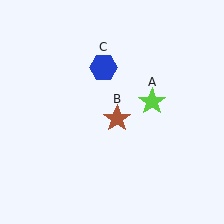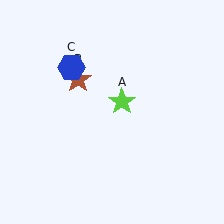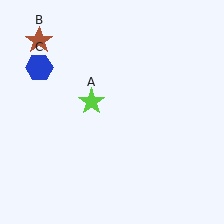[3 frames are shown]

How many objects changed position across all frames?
3 objects changed position: lime star (object A), brown star (object B), blue hexagon (object C).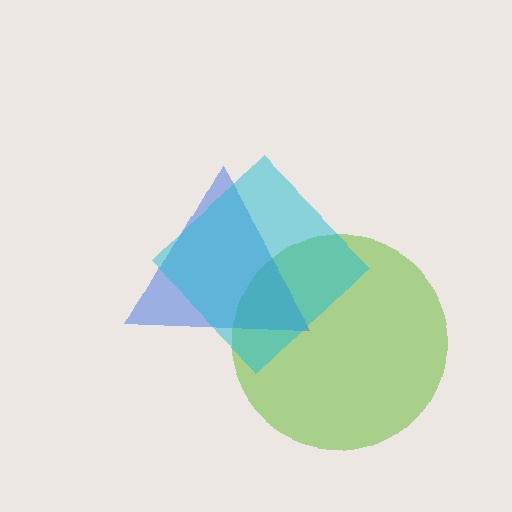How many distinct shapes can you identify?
There are 3 distinct shapes: a lime circle, a blue triangle, a cyan diamond.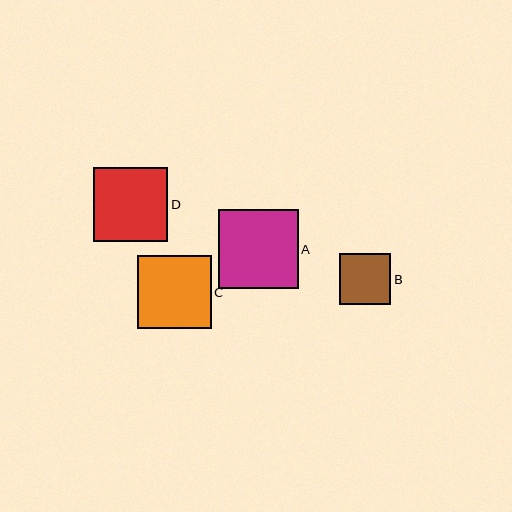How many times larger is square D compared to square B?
Square D is approximately 1.4 times the size of square B.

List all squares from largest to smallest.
From largest to smallest: A, D, C, B.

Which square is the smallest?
Square B is the smallest with a size of approximately 51 pixels.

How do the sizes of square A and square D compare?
Square A and square D are approximately the same size.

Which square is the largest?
Square A is the largest with a size of approximately 80 pixels.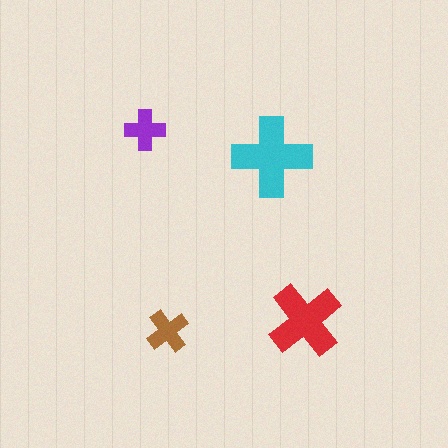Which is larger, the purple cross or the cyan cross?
The cyan one.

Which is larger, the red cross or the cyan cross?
The cyan one.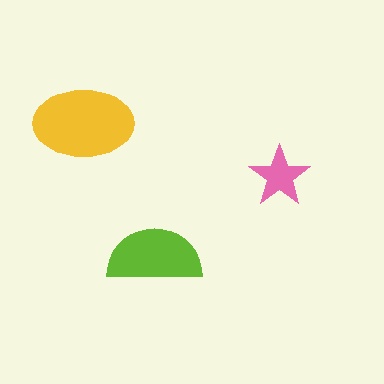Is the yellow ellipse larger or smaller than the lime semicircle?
Larger.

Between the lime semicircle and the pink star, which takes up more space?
The lime semicircle.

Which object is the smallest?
The pink star.